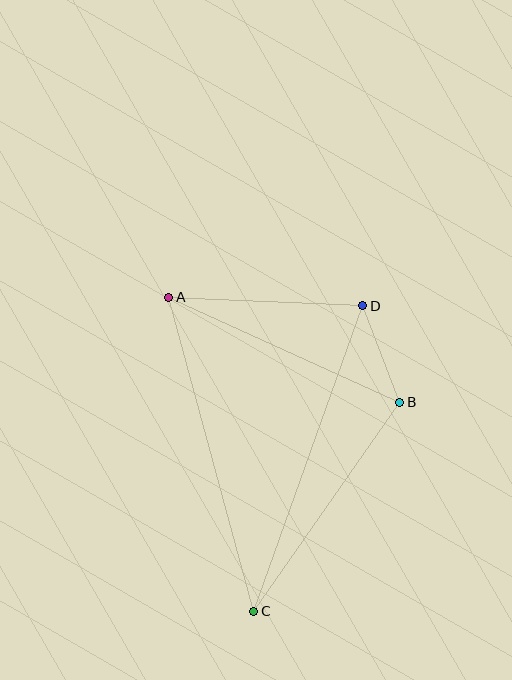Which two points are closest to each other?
Points B and D are closest to each other.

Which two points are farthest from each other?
Points A and C are farthest from each other.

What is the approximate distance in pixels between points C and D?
The distance between C and D is approximately 324 pixels.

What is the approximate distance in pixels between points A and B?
The distance between A and B is approximately 254 pixels.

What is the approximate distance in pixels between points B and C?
The distance between B and C is approximately 255 pixels.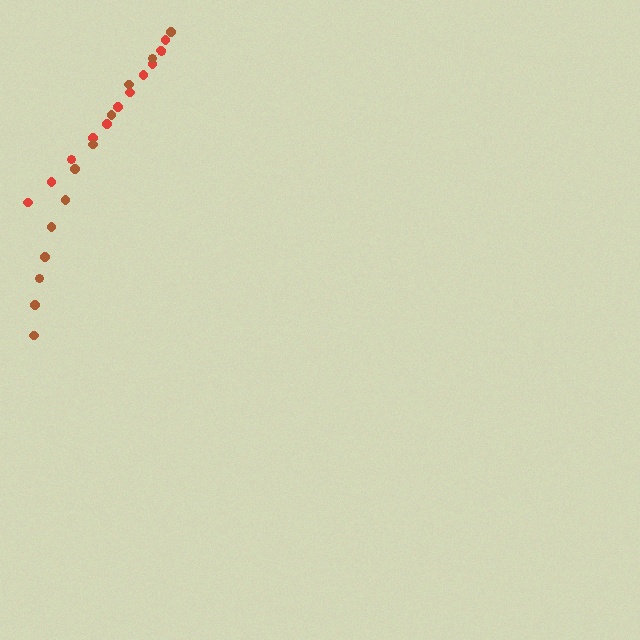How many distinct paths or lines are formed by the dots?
There are 2 distinct paths.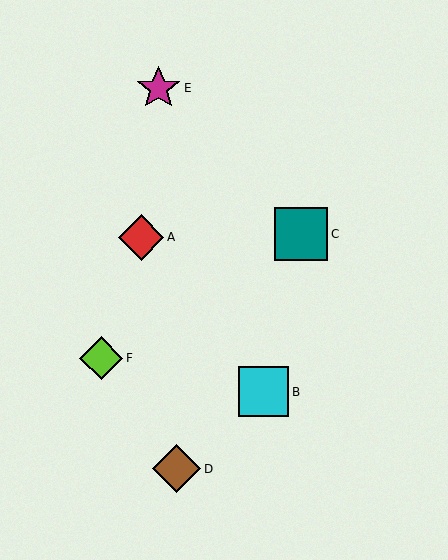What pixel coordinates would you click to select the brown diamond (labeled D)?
Click at (177, 469) to select the brown diamond D.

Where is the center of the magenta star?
The center of the magenta star is at (159, 88).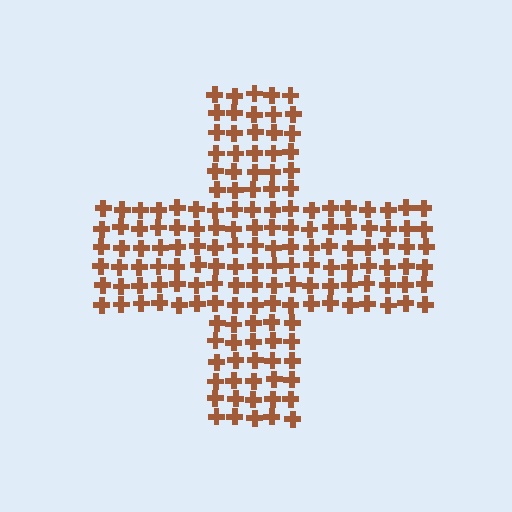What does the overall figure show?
The overall figure shows a cross.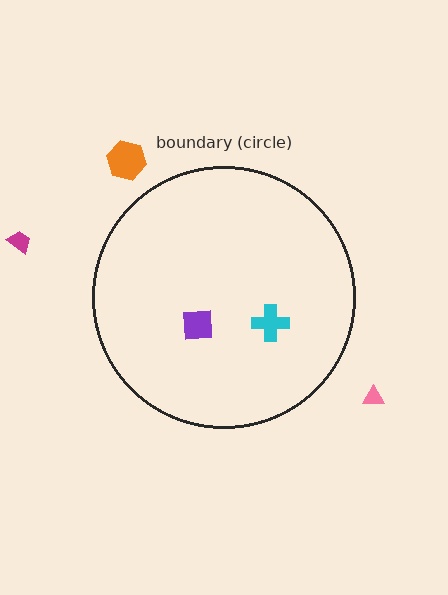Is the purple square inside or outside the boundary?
Inside.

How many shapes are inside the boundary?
2 inside, 3 outside.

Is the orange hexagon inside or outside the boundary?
Outside.